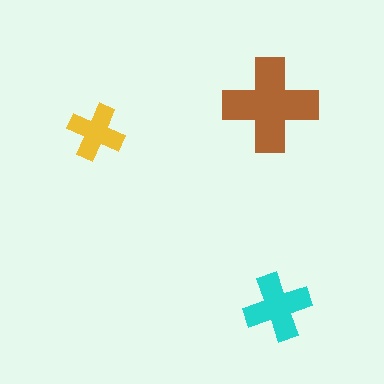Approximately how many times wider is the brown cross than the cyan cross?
About 1.5 times wider.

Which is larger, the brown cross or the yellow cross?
The brown one.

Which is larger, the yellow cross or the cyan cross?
The cyan one.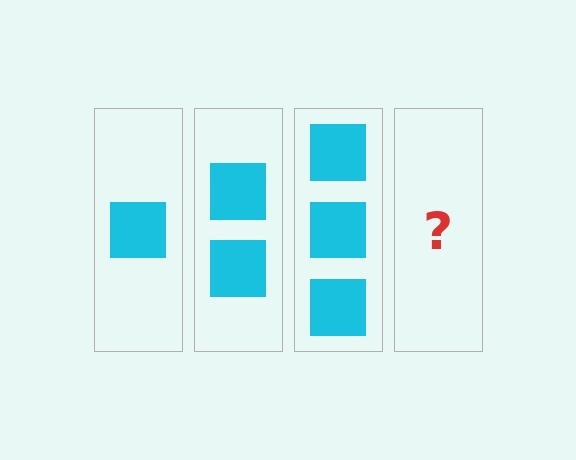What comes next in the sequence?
The next element should be 4 squares.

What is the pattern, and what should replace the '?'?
The pattern is that each step adds one more square. The '?' should be 4 squares.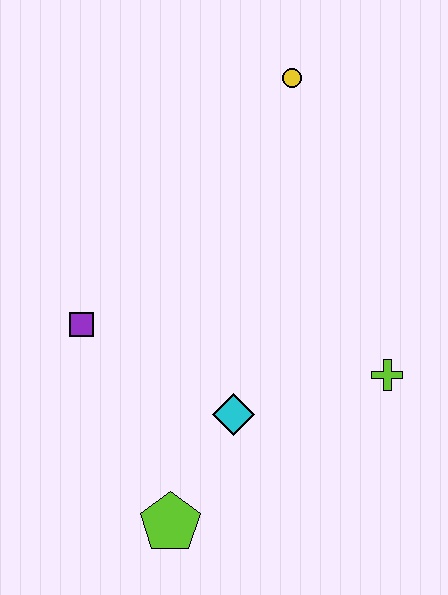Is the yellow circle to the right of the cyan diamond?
Yes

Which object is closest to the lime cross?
The cyan diamond is closest to the lime cross.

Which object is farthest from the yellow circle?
The lime pentagon is farthest from the yellow circle.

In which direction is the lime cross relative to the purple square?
The lime cross is to the right of the purple square.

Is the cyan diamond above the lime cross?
No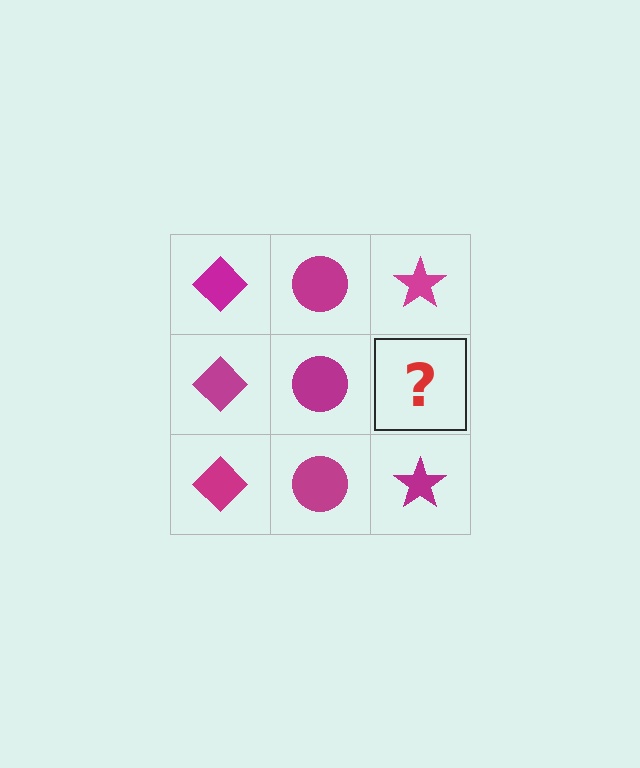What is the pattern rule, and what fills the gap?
The rule is that each column has a consistent shape. The gap should be filled with a magenta star.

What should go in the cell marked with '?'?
The missing cell should contain a magenta star.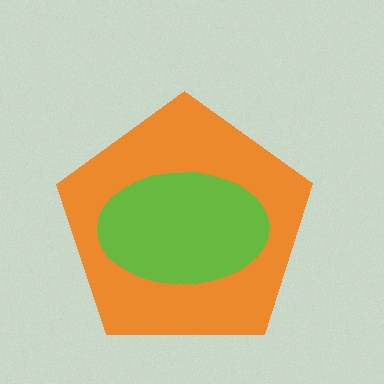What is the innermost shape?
The lime ellipse.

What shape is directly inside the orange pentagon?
The lime ellipse.